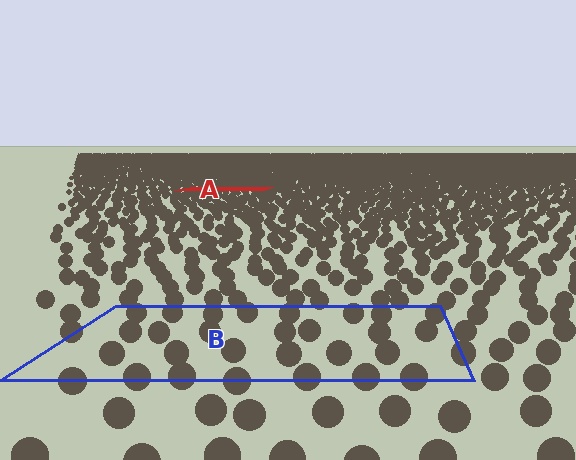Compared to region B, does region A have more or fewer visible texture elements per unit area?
Region A has more texture elements per unit area — they are packed more densely because it is farther away.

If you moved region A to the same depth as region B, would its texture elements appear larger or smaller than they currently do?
They would appear larger. At a closer depth, the same texture elements are projected at a bigger on-screen size.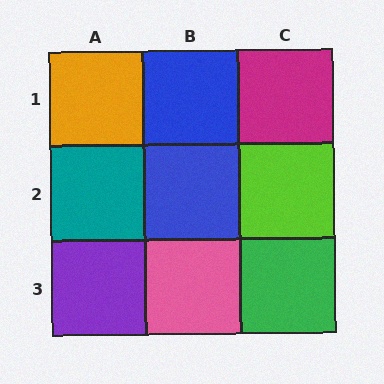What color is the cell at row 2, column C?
Lime.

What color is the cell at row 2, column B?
Blue.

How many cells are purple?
1 cell is purple.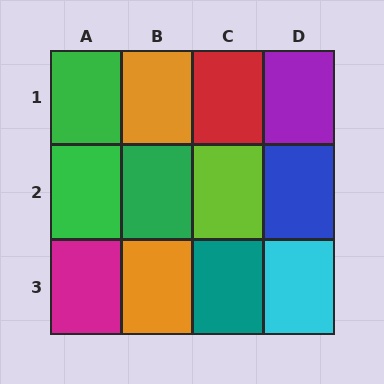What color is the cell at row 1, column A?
Green.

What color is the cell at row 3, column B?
Orange.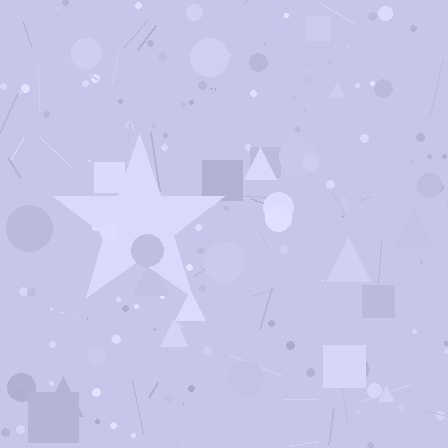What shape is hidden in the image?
A star is hidden in the image.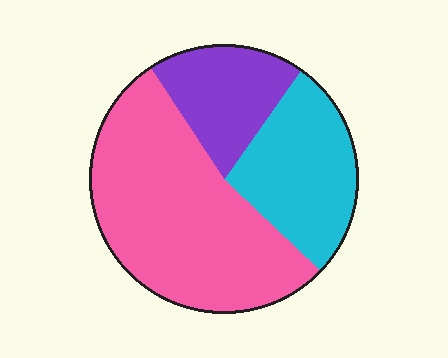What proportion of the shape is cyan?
Cyan takes up about one quarter (1/4) of the shape.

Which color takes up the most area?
Pink, at roughly 55%.